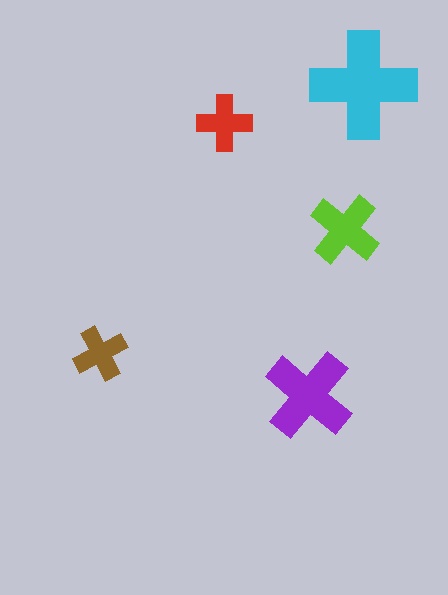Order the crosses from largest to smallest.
the cyan one, the purple one, the lime one, the red one, the brown one.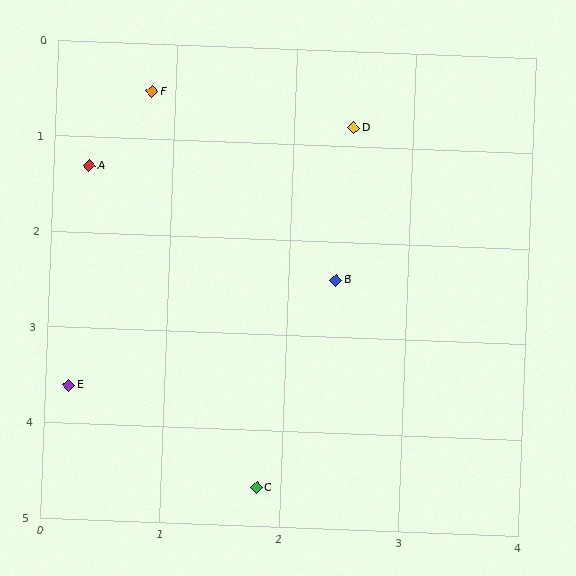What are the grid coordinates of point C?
Point C is at approximately (1.8, 4.6).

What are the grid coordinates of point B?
Point B is at approximately (2.4, 2.4).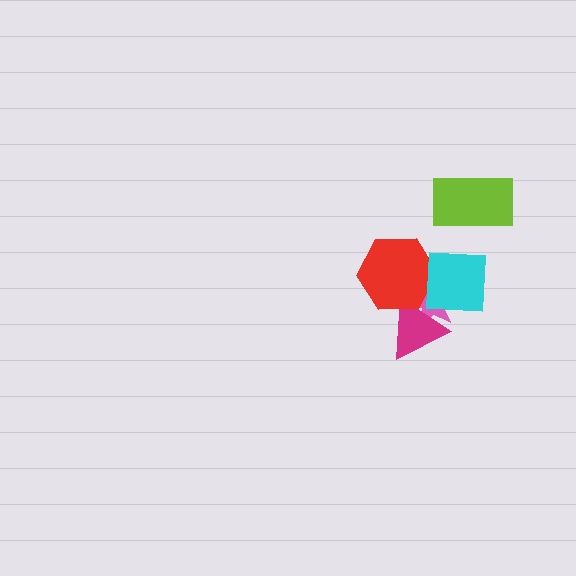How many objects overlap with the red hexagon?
3 objects overlap with the red hexagon.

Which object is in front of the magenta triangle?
The red hexagon is in front of the magenta triangle.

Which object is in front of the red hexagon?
The cyan square is in front of the red hexagon.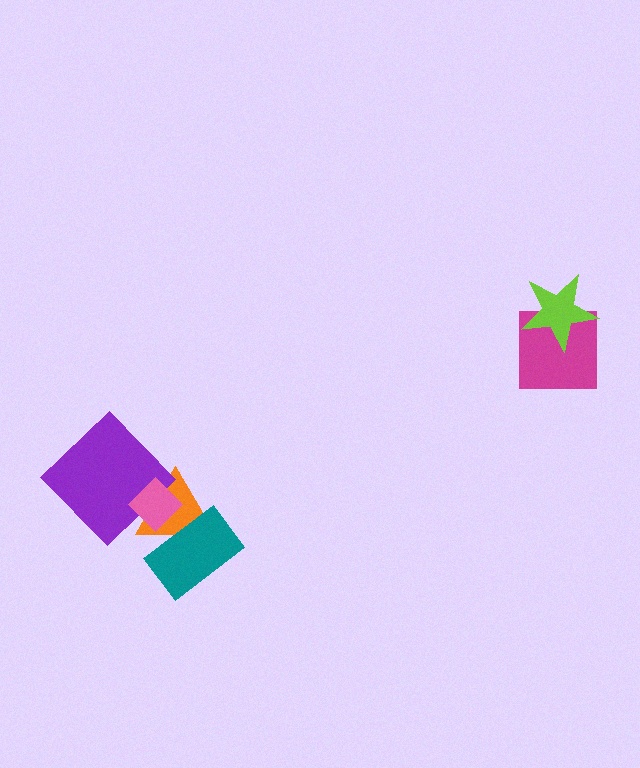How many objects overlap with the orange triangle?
3 objects overlap with the orange triangle.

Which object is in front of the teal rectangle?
The pink diamond is in front of the teal rectangle.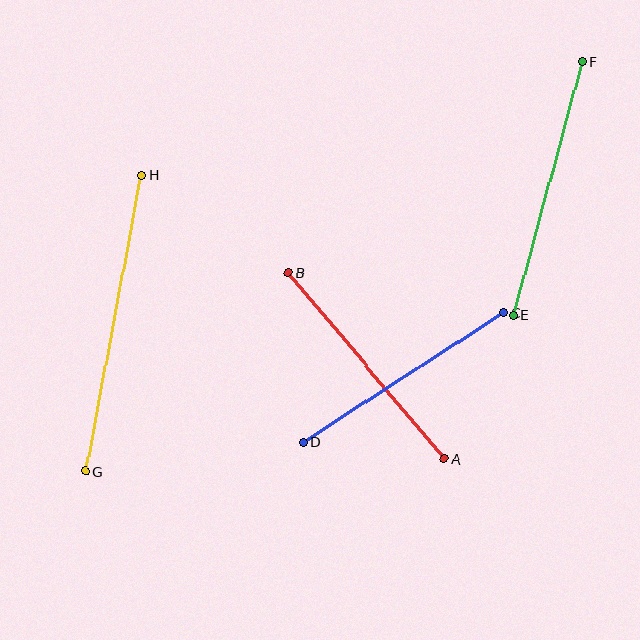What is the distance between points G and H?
The distance is approximately 301 pixels.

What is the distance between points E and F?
The distance is approximately 263 pixels.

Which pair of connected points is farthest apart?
Points G and H are farthest apart.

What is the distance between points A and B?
The distance is approximately 244 pixels.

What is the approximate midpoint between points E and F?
The midpoint is at approximately (548, 188) pixels.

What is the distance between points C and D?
The distance is approximately 239 pixels.